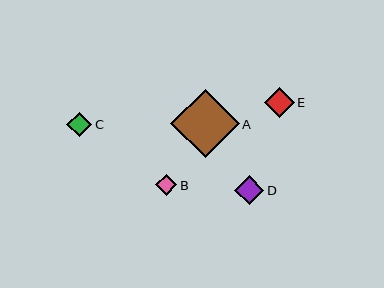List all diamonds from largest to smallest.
From largest to smallest: A, E, D, C, B.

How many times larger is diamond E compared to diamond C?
Diamond E is approximately 1.2 times the size of diamond C.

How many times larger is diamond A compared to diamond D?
Diamond A is approximately 2.4 times the size of diamond D.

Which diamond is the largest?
Diamond A is the largest with a size of approximately 68 pixels.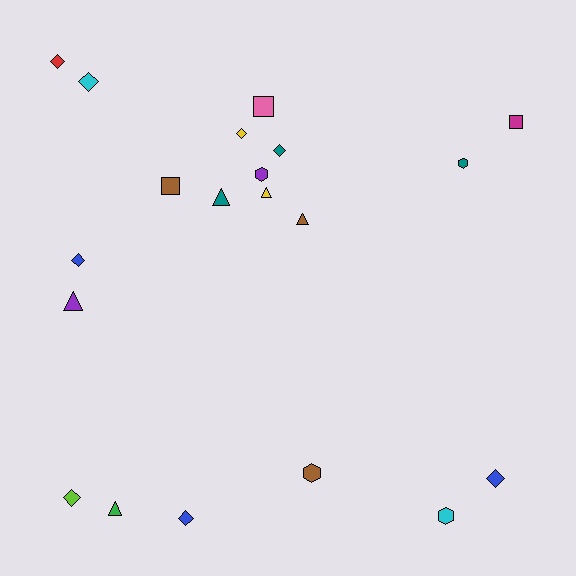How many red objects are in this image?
There is 1 red object.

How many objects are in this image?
There are 20 objects.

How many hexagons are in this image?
There are 4 hexagons.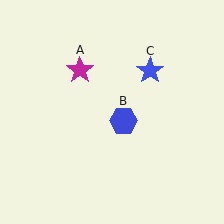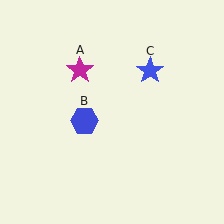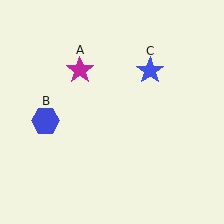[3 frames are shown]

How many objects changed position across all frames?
1 object changed position: blue hexagon (object B).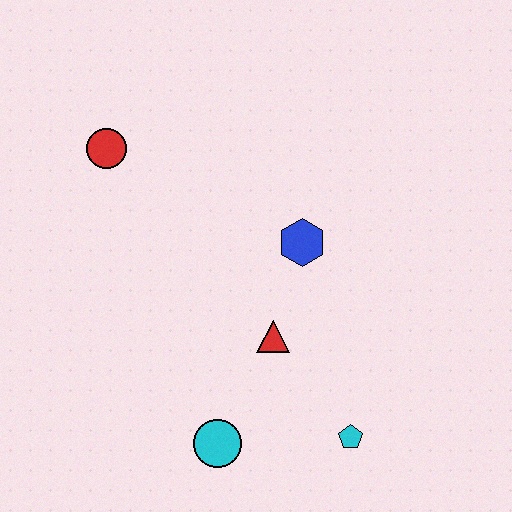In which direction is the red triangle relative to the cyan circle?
The red triangle is above the cyan circle.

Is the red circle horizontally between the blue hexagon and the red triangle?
No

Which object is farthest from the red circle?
The cyan pentagon is farthest from the red circle.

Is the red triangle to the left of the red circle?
No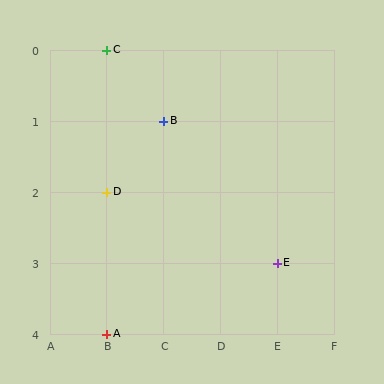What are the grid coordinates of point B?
Point B is at grid coordinates (C, 1).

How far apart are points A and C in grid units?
Points A and C are 4 rows apart.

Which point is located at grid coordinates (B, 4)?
Point A is at (B, 4).